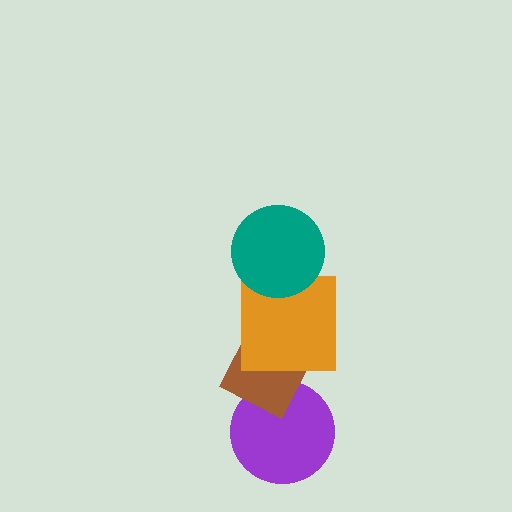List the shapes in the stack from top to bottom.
From top to bottom: the teal circle, the orange square, the brown diamond, the purple circle.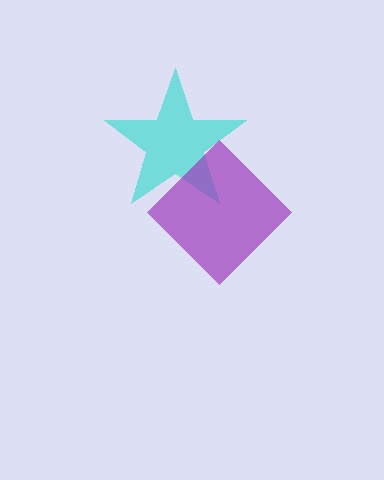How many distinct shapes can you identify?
There are 2 distinct shapes: a cyan star, a purple diamond.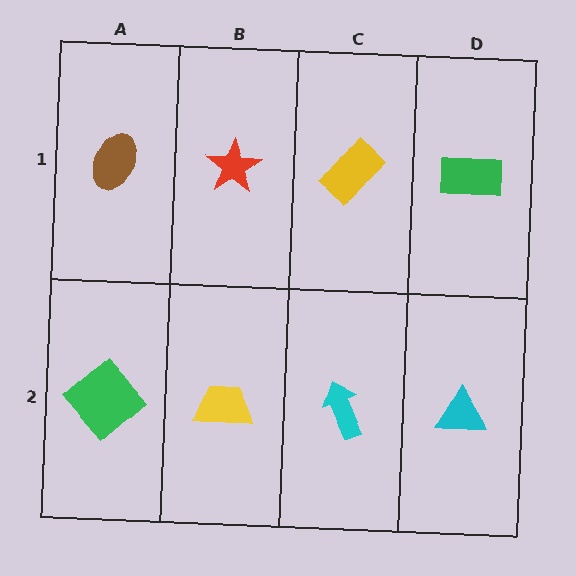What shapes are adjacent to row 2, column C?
A yellow rectangle (row 1, column C), a yellow trapezoid (row 2, column B), a cyan triangle (row 2, column D).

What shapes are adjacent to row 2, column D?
A green rectangle (row 1, column D), a cyan arrow (row 2, column C).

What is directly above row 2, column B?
A red star.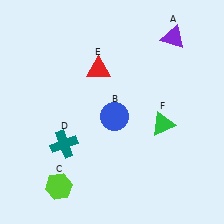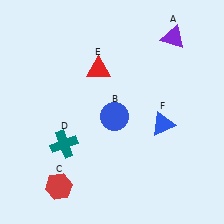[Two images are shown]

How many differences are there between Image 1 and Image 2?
There are 2 differences between the two images.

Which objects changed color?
C changed from lime to red. F changed from green to blue.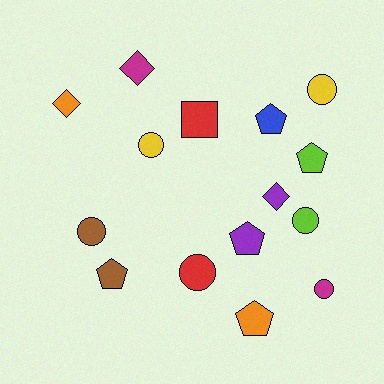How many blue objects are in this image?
There is 1 blue object.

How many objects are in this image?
There are 15 objects.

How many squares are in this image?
There is 1 square.